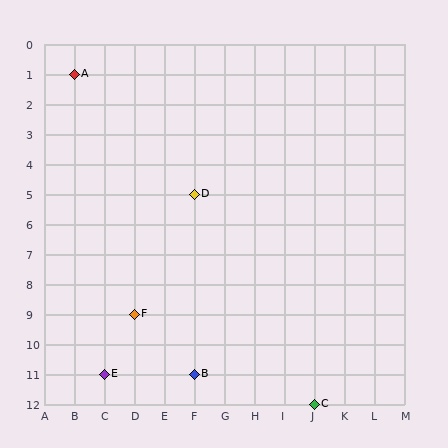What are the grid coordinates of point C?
Point C is at grid coordinates (J, 12).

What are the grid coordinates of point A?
Point A is at grid coordinates (B, 1).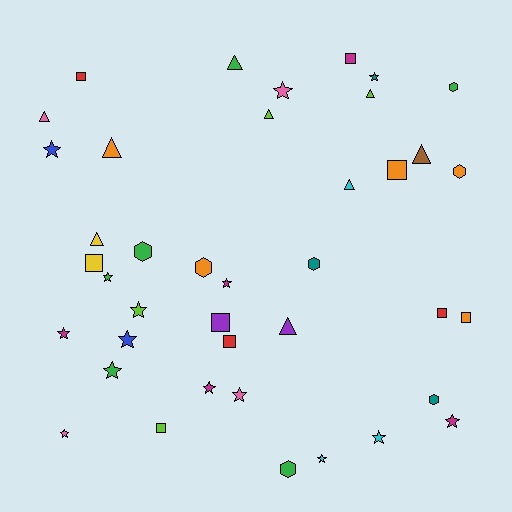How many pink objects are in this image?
There are 4 pink objects.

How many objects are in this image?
There are 40 objects.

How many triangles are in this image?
There are 9 triangles.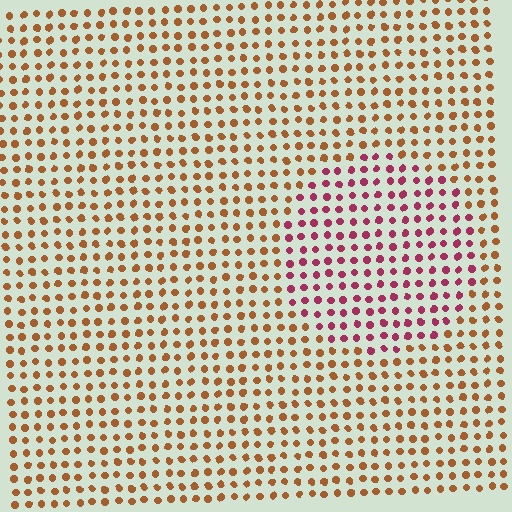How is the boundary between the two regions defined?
The boundary is defined purely by a slight shift in hue (about 48 degrees). Spacing, size, and orientation are identical on both sides.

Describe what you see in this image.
The image is filled with small brown elements in a uniform arrangement. A circle-shaped region is visible where the elements are tinted to a slightly different hue, forming a subtle color boundary.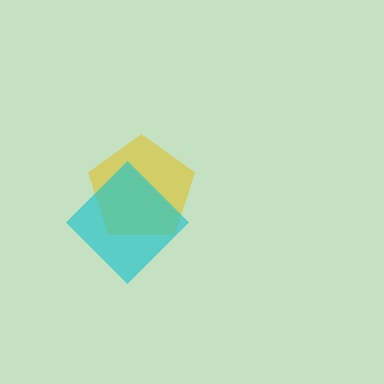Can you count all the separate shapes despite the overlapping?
Yes, there are 2 separate shapes.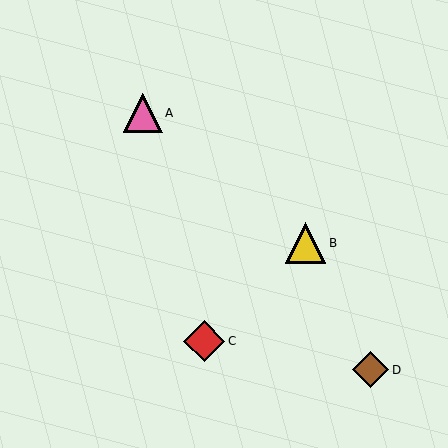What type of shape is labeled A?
Shape A is a pink triangle.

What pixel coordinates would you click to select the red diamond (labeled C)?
Click at (204, 341) to select the red diamond C.